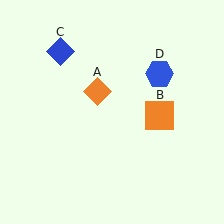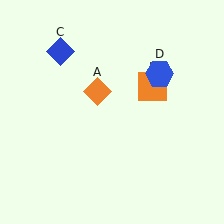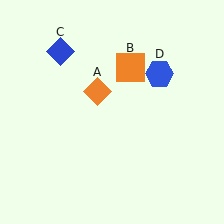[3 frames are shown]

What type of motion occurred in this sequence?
The orange square (object B) rotated counterclockwise around the center of the scene.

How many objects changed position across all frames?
1 object changed position: orange square (object B).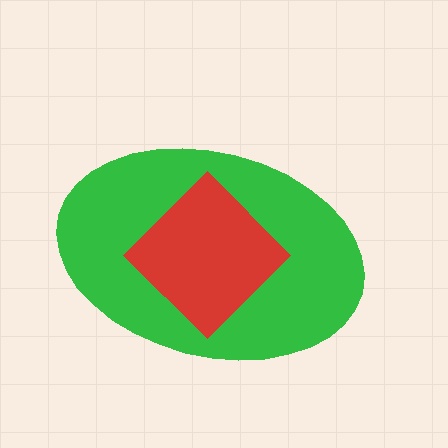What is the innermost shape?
The red diamond.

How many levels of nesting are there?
2.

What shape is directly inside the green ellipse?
The red diamond.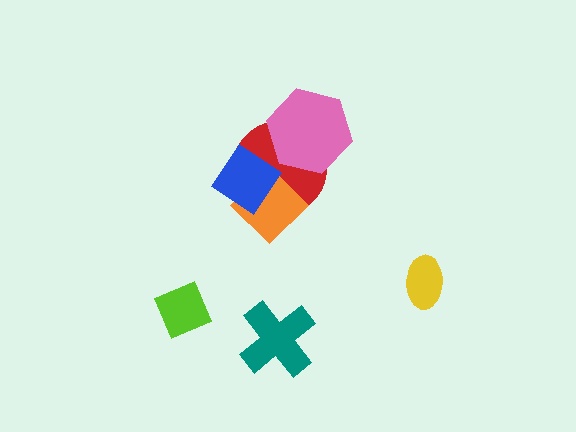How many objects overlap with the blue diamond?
2 objects overlap with the blue diamond.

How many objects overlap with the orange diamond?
2 objects overlap with the orange diamond.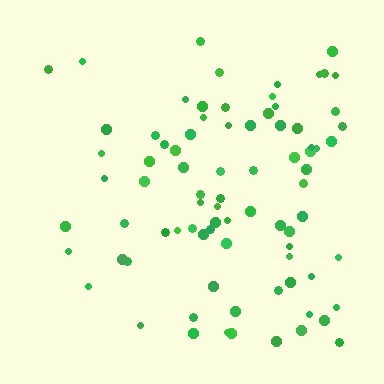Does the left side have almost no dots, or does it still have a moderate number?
Still a moderate number, just noticeably fewer than the right.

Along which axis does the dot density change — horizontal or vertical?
Horizontal.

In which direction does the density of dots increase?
From left to right, with the right side densest.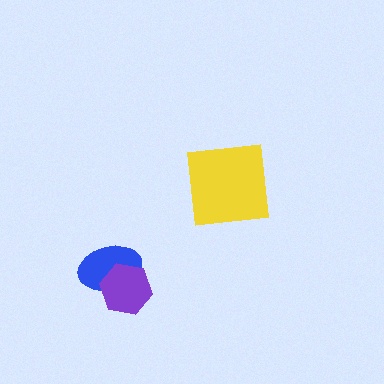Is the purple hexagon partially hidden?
No, no other shape covers it.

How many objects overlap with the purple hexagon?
1 object overlaps with the purple hexagon.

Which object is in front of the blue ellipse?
The purple hexagon is in front of the blue ellipse.